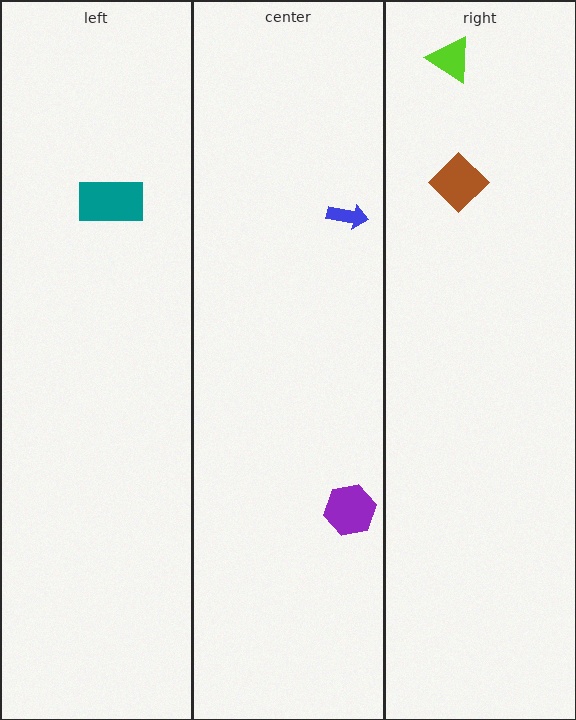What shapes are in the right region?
The lime triangle, the brown diamond.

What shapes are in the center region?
The blue arrow, the purple hexagon.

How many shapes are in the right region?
2.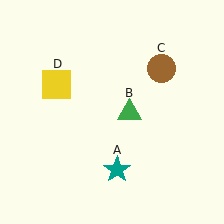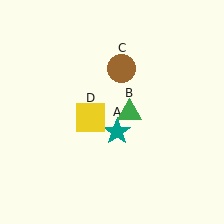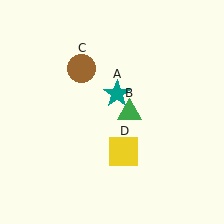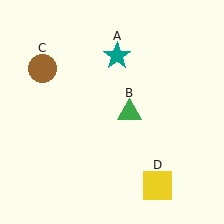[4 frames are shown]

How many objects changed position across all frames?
3 objects changed position: teal star (object A), brown circle (object C), yellow square (object D).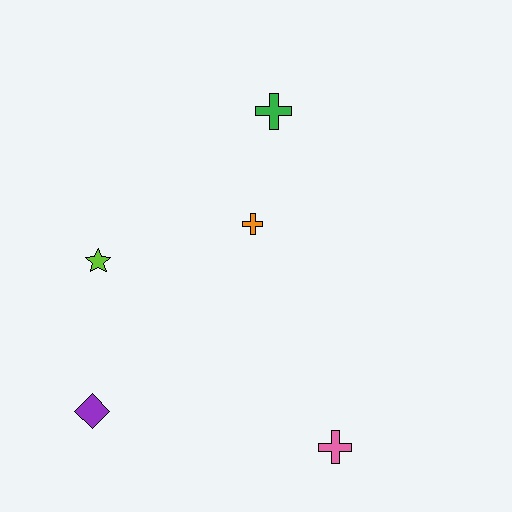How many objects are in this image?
There are 5 objects.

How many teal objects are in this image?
There are no teal objects.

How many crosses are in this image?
There are 3 crosses.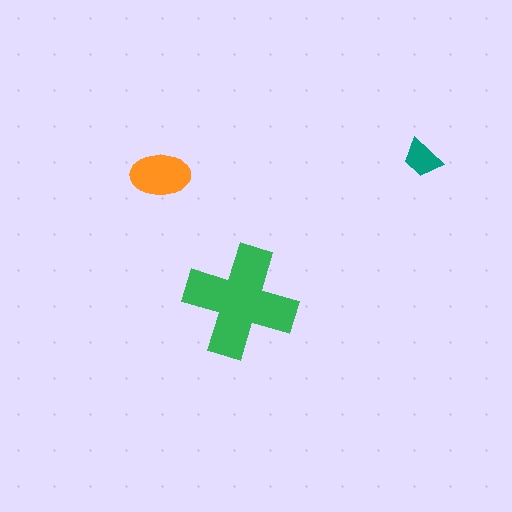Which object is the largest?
The green cross.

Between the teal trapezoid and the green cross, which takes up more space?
The green cross.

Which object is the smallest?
The teal trapezoid.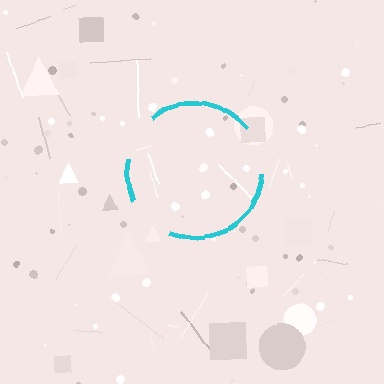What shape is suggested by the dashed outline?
The dashed outline suggests a circle.